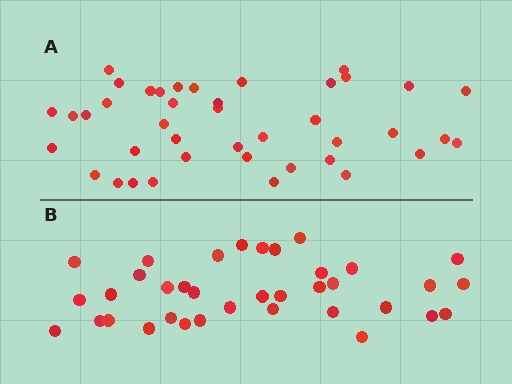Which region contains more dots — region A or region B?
Region A (the top region) has more dots.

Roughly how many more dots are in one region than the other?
Region A has about 5 more dots than region B.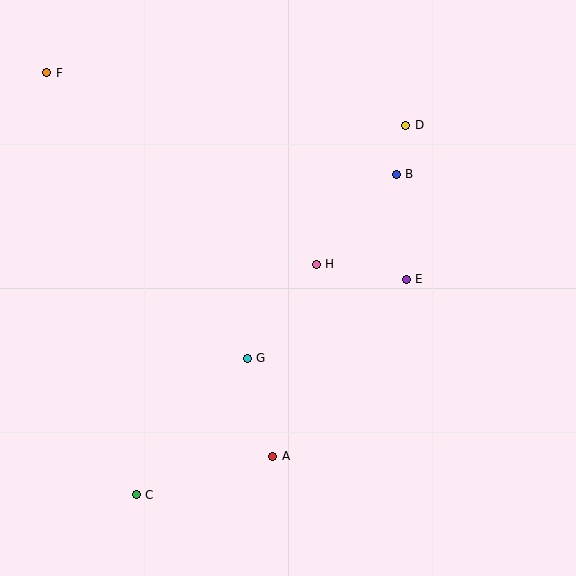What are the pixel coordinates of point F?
Point F is at (47, 73).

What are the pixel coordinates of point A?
Point A is at (273, 456).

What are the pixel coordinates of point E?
Point E is at (406, 279).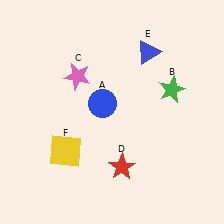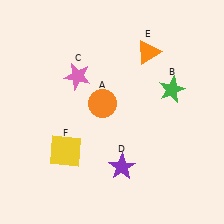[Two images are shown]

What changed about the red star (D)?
In Image 1, D is red. In Image 2, it changed to purple.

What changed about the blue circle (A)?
In Image 1, A is blue. In Image 2, it changed to orange.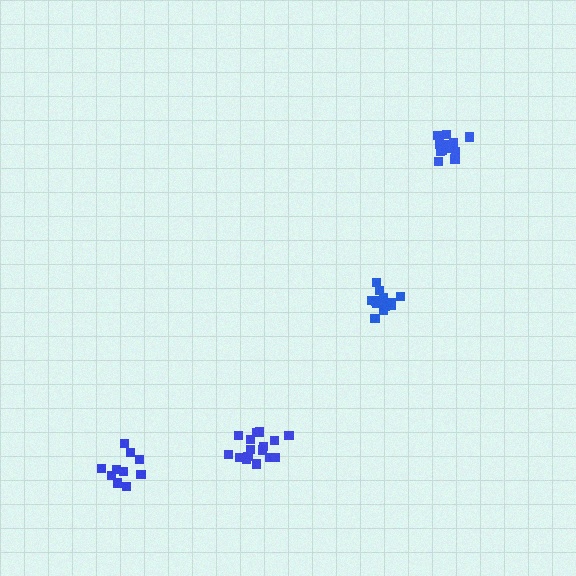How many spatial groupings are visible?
There are 4 spatial groupings.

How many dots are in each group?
Group 1: 16 dots, Group 2: 11 dots, Group 3: 13 dots, Group 4: 15 dots (55 total).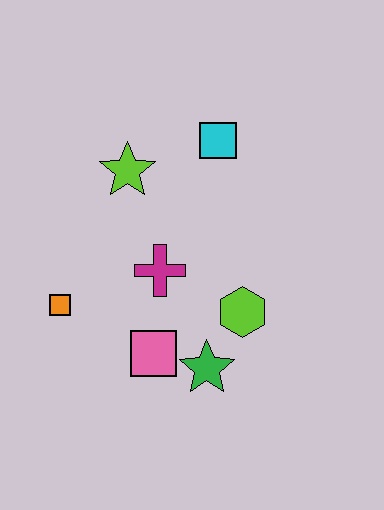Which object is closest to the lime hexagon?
The green star is closest to the lime hexagon.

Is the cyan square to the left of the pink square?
No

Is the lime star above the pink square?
Yes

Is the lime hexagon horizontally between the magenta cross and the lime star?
No